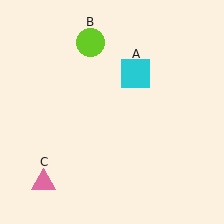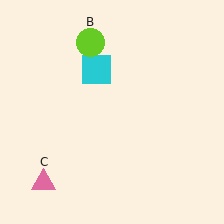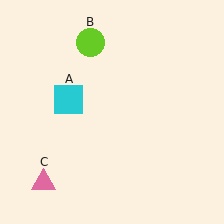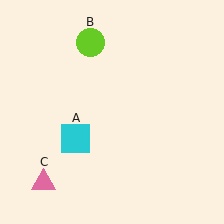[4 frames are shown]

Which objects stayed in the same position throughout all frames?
Lime circle (object B) and pink triangle (object C) remained stationary.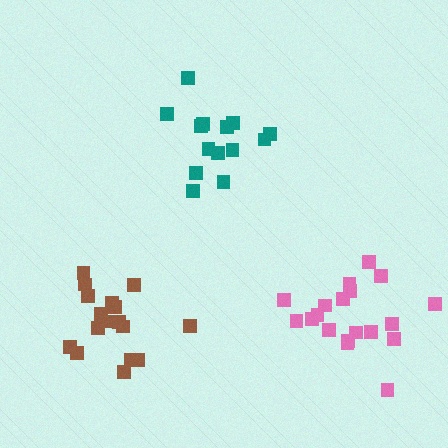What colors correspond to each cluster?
The clusters are colored: teal, brown, pink.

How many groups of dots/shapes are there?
There are 3 groups.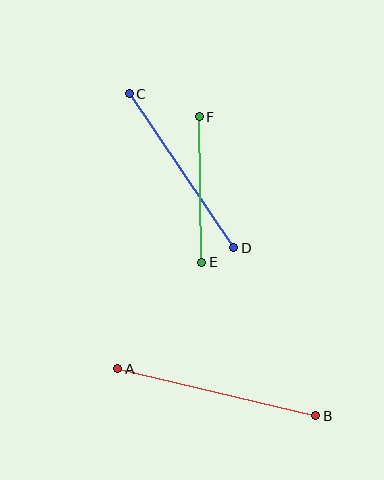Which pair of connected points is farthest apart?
Points A and B are farthest apart.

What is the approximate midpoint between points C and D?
The midpoint is at approximately (182, 171) pixels.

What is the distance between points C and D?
The distance is approximately 186 pixels.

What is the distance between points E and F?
The distance is approximately 145 pixels.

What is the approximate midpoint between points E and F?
The midpoint is at approximately (201, 190) pixels.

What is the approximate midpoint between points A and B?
The midpoint is at approximately (217, 392) pixels.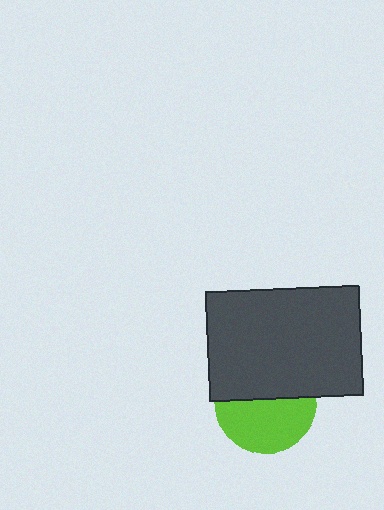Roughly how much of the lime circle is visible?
About half of it is visible (roughly 53%).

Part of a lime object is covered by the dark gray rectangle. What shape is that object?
It is a circle.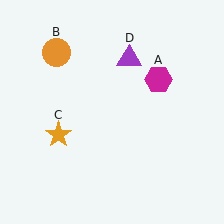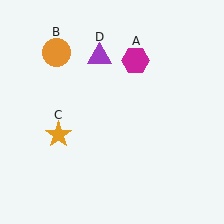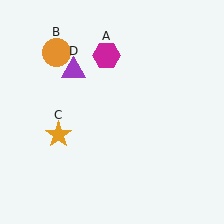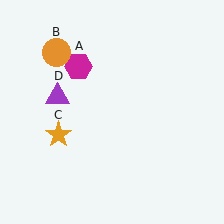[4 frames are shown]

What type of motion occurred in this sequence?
The magenta hexagon (object A), purple triangle (object D) rotated counterclockwise around the center of the scene.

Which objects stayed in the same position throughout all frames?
Orange circle (object B) and orange star (object C) remained stationary.